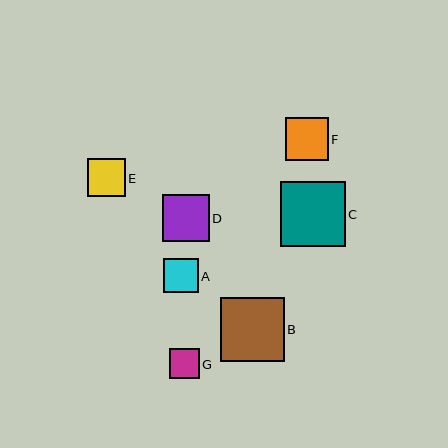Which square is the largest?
Square C is the largest with a size of approximately 65 pixels.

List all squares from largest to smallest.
From largest to smallest: C, B, D, F, E, A, G.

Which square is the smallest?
Square G is the smallest with a size of approximately 29 pixels.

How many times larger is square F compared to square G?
Square F is approximately 1.4 times the size of square G.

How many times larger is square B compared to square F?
Square B is approximately 1.5 times the size of square F.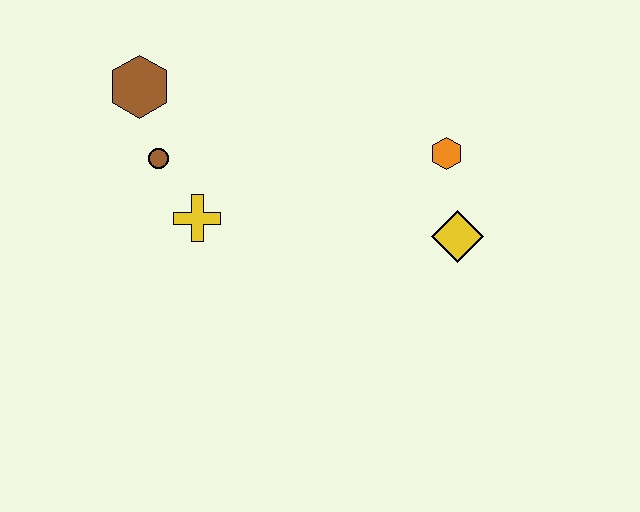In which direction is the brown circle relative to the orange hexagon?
The brown circle is to the left of the orange hexagon.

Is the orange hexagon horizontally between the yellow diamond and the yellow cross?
Yes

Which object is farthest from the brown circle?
The yellow diamond is farthest from the brown circle.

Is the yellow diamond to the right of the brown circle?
Yes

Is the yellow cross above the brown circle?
No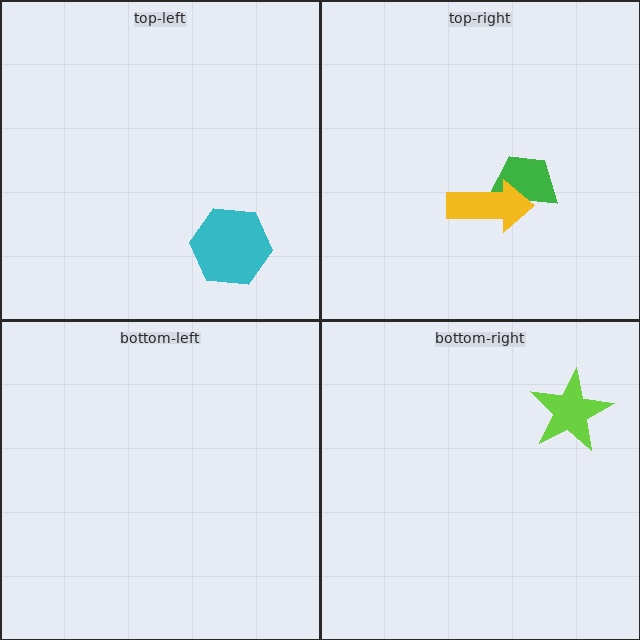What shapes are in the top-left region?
The cyan hexagon.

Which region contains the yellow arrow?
The top-right region.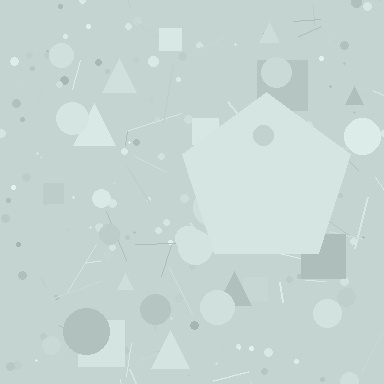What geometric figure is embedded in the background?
A pentagon is embedded in the background.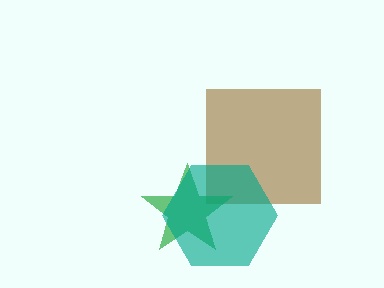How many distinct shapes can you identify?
There are 3 distinct shapes: a brown square, a green star, a teal hexagon.